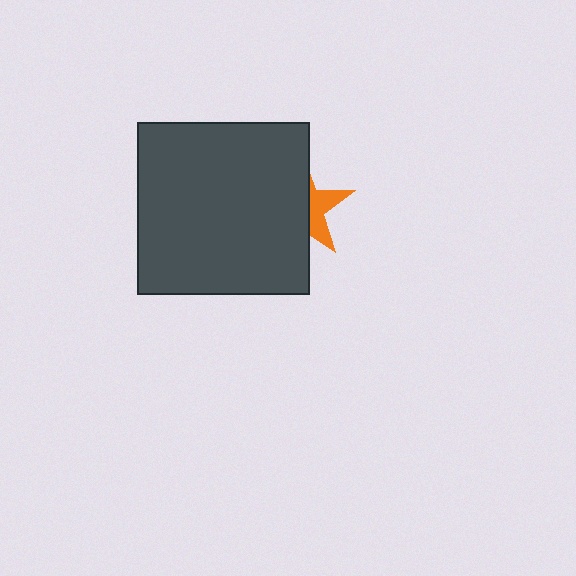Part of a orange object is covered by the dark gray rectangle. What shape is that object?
It is a star.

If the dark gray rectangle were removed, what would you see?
You would see the complete orange star.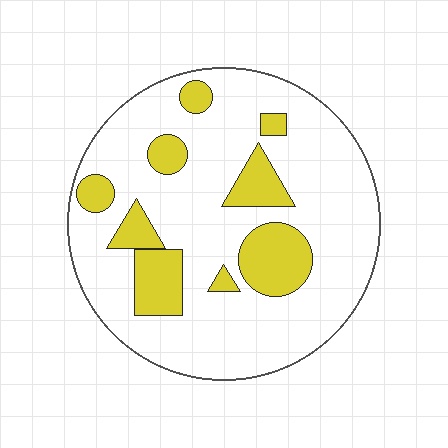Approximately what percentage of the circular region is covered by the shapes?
Approximately 20%.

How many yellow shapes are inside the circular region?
9.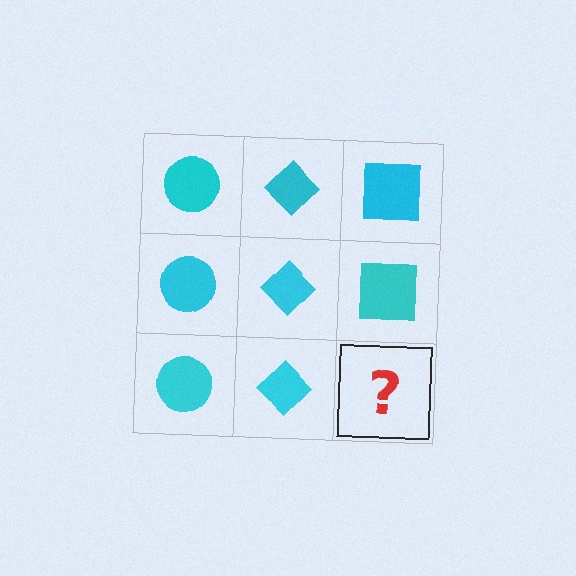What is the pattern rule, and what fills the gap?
The rule is that each column has a consistent shape. The gap should be filled with a cyan square.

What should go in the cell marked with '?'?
The missing cell should contain a cyan square.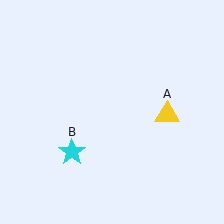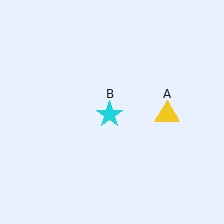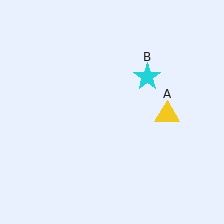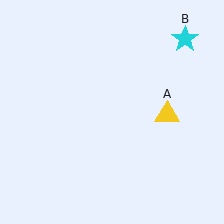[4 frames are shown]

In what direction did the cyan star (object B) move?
The cyan star (object B) moved up and to the right.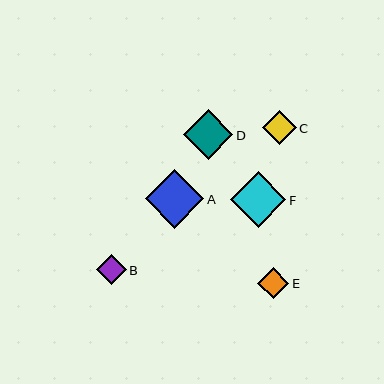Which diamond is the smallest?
Diamond B is the smallest with a size of approximately 30 pixels.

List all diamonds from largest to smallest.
From largest to smallest: A, F, D, C, E, B.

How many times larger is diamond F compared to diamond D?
Diamond F is approximately 1.1 times the size of diamond D.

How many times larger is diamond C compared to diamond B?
Diamond C is approximately 1.1 times the size of diamond B.